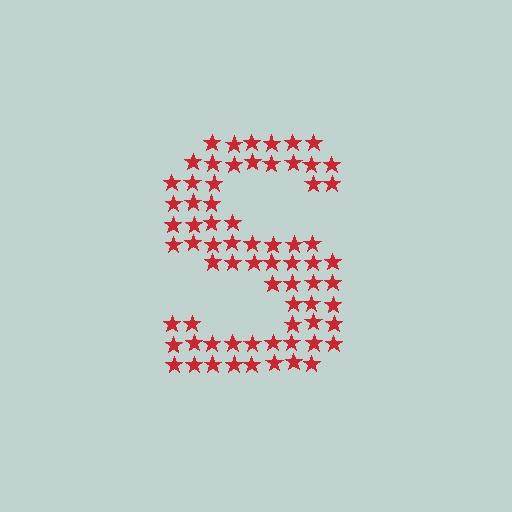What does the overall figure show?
The overall figure shows the letter S.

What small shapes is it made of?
It is made of small stars.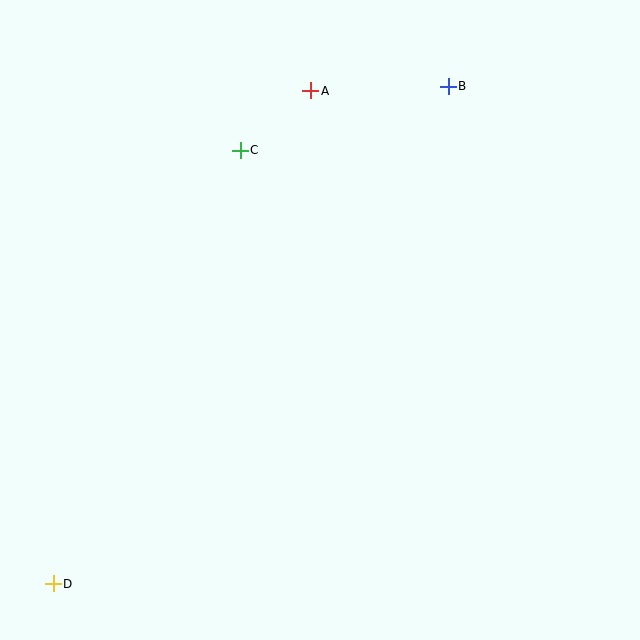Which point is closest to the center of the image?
Point C at (240, 150) is closest to the center.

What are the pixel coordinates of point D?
Point D is at (53, 584).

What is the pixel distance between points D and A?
The distance between D and A is 556 pixels.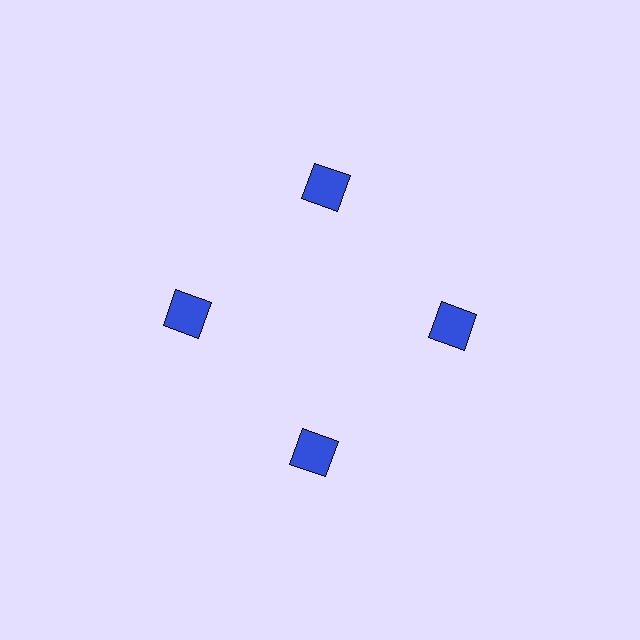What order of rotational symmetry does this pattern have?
This pattern has 4-fold rotational symmetry.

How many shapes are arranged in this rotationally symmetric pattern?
There are 4 shapes, arranged in 4 groups of 1.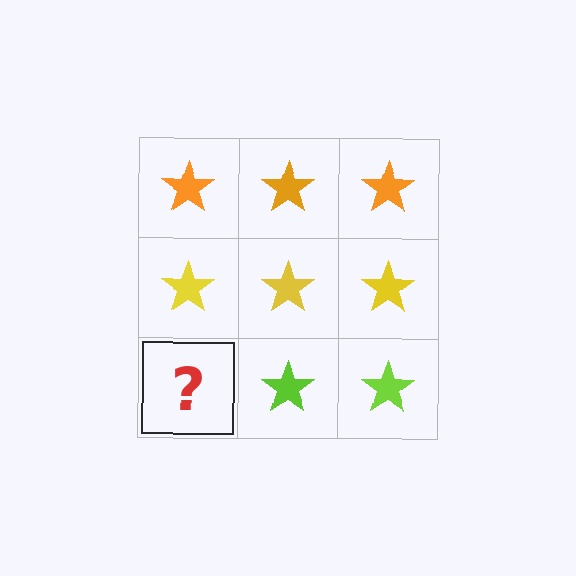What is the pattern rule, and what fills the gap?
The rule is that each row has a consistent color. The gap should be filled with a lime star.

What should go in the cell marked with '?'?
The missing cell should contain a lime star.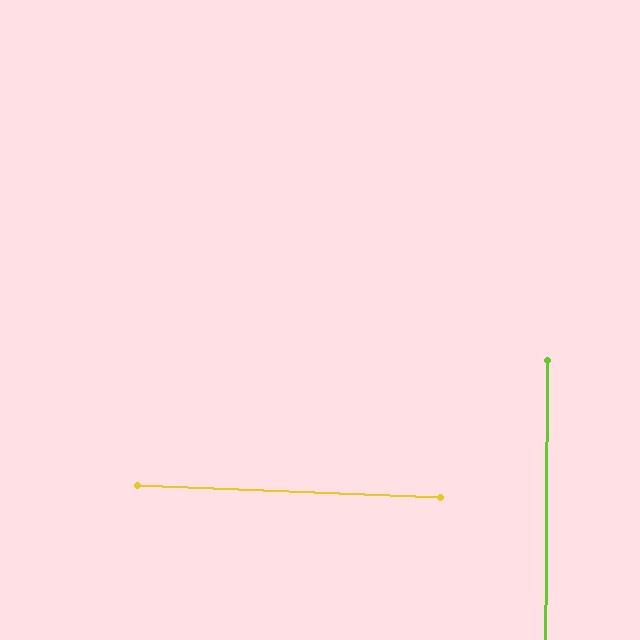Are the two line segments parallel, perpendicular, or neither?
Perpendicular — they meet at approximately 88°.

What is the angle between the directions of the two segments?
Approximately 88 degrees.